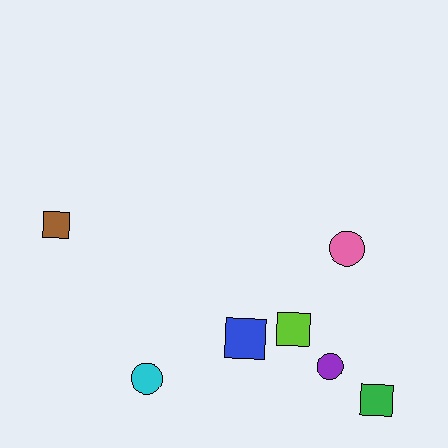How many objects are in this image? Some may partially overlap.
There are 7 objects.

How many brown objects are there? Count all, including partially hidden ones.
There is 1 brown object.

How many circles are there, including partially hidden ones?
There are 3 circles.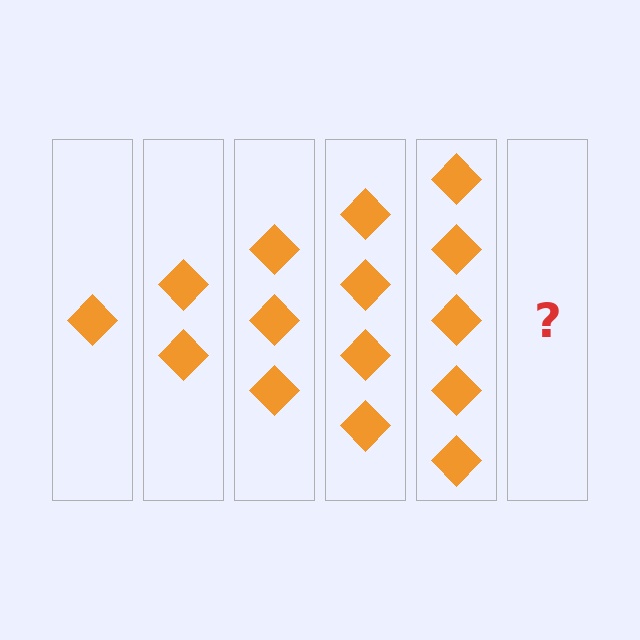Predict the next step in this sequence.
The next step is 6 diamonds.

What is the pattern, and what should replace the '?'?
The pattern is that each step adds one more diamond. The '?' should be 6 diamonds.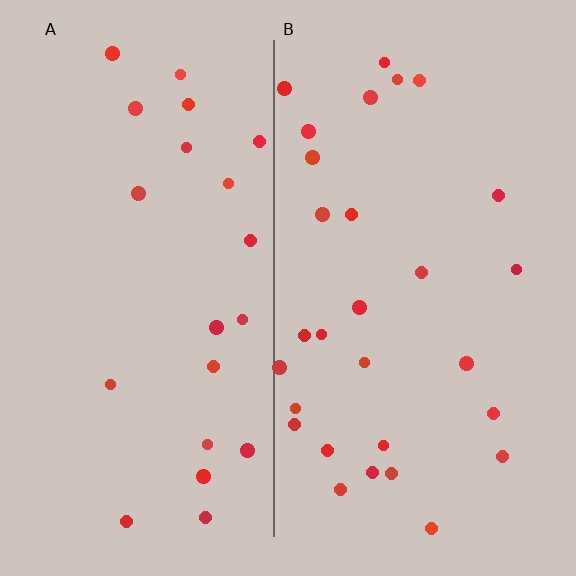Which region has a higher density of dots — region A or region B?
B (the right).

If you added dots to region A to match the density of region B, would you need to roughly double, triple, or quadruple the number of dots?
Approximately double.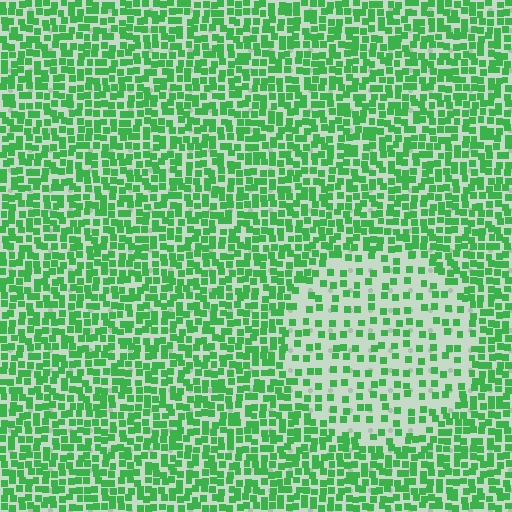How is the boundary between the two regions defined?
The boundary is defined by a change in element density (approximately 2.3x ratio). All elements are the same color, size, and shape.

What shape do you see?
I see a circle.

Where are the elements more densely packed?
The elements are more densely packed outside the circle boundary.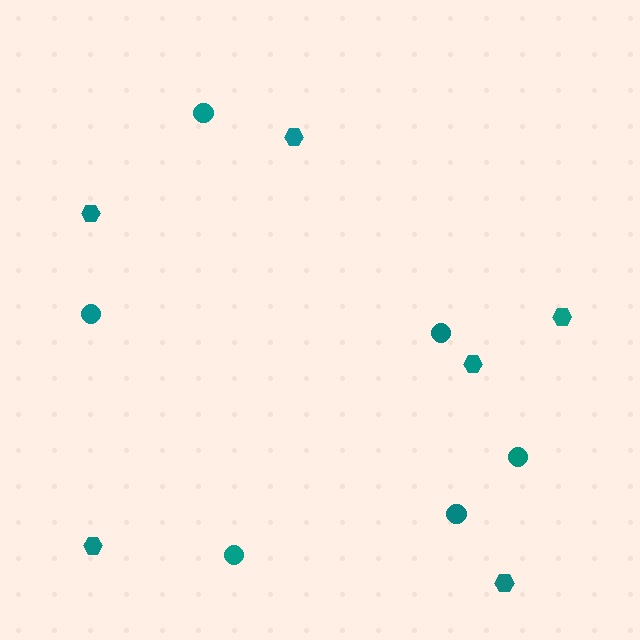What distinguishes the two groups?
There are 2 groups: one group of circles (6) and one group of hexagons (6).